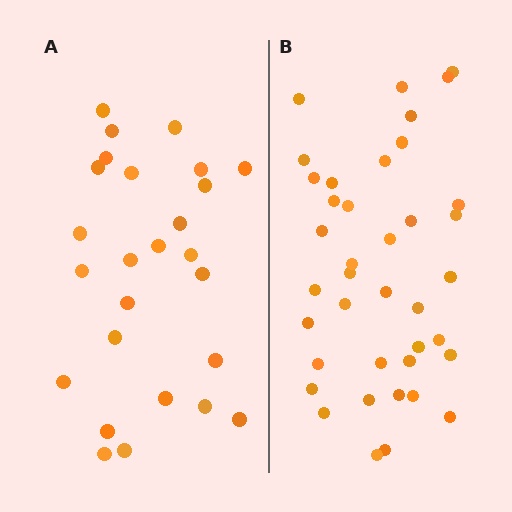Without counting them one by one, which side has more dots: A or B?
Region B (the right region) has more dots.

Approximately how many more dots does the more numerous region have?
Region B has approximately 15 more dots than region A.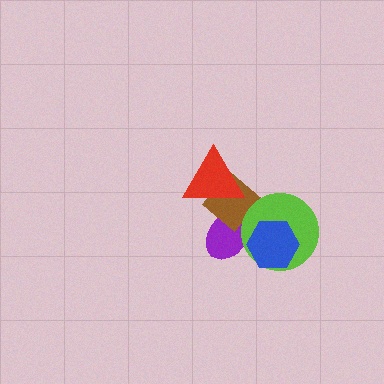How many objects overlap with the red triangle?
2 objects overlap with the red triangle.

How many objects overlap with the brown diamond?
3 objects overlap with the brown diamond.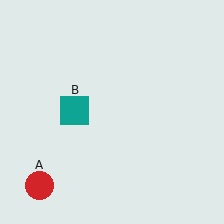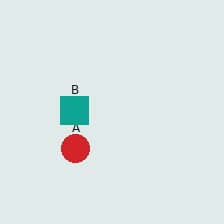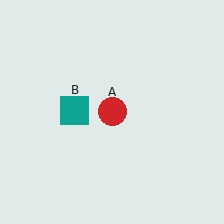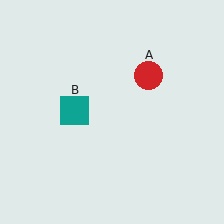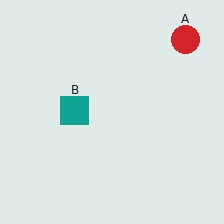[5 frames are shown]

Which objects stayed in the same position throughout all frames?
Teal square (object B) remained stationary.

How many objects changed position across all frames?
1 object changed position: red circle (object A).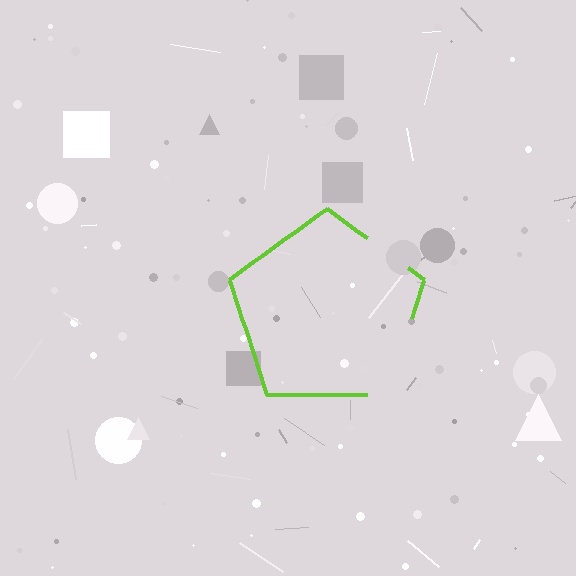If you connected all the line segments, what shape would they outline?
They would outline a pentagon.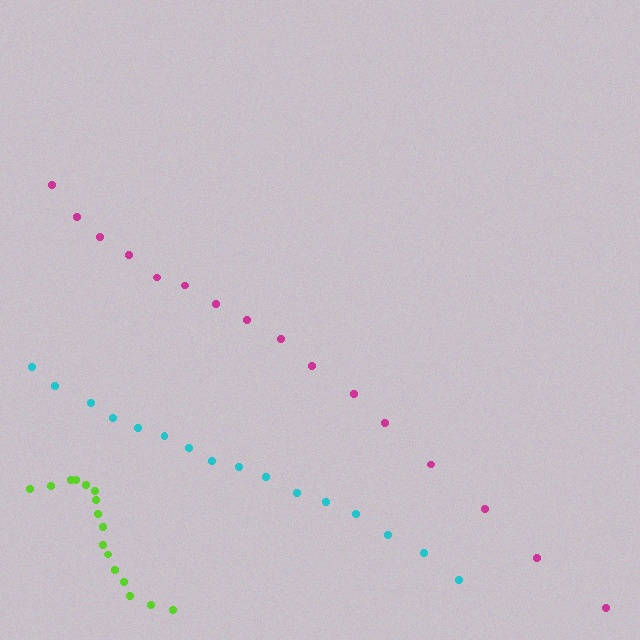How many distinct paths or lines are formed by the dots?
There are 3 distinct paths.